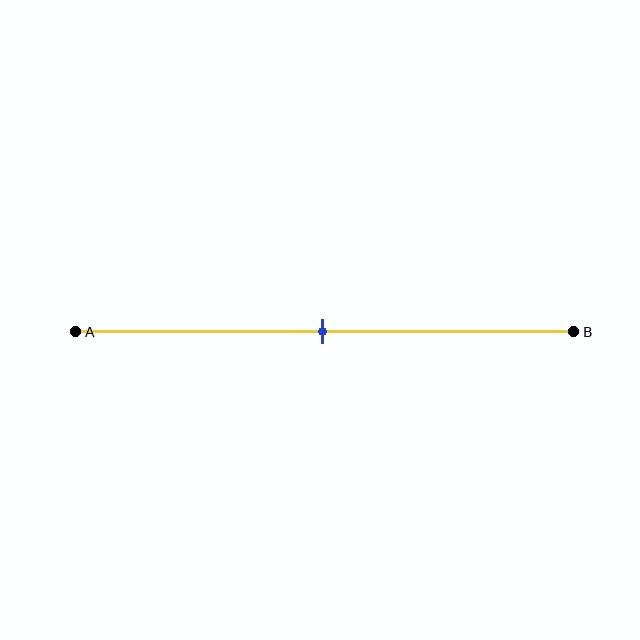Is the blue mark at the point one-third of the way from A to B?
No, the mark is at about 50% from A, not at the 33% one-third point.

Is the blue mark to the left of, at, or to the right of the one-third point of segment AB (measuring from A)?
The blue mark is to the right of the one-third point of segment AB.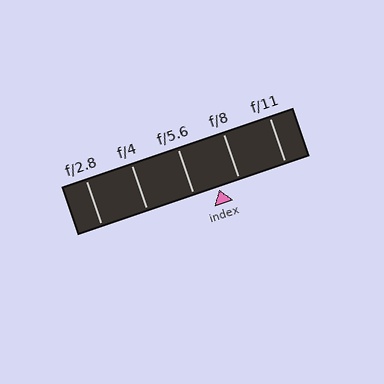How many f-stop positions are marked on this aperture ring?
There are 5 f-stop positions marked.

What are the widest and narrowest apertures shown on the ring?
The widest aperture shown is f/2.8 and the narrowest is f/11.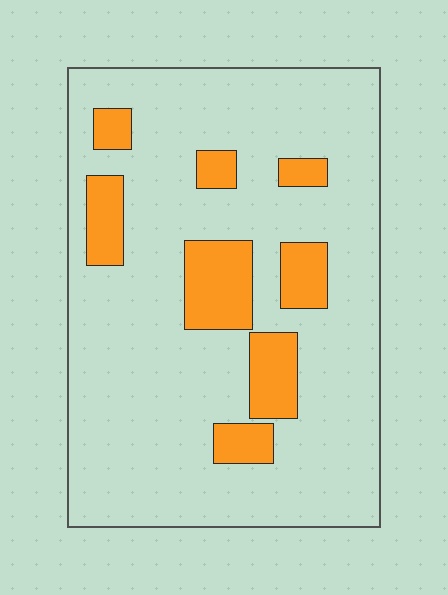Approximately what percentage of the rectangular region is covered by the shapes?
Approximately 15%.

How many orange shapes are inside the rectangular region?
8.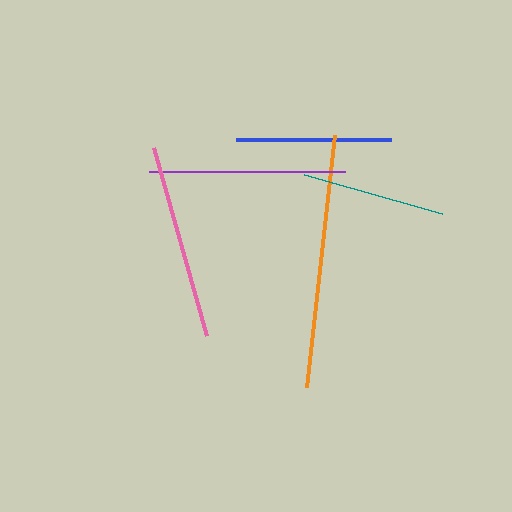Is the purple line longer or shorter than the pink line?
The purple line is longer than the pink line.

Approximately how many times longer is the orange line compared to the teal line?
The orange line is approximately 1.8 times the length of the teal line.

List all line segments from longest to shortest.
From longest to shortest: orange, purple, pink, blue, teal.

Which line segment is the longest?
The orange line is the longest at approximately 253 pixels.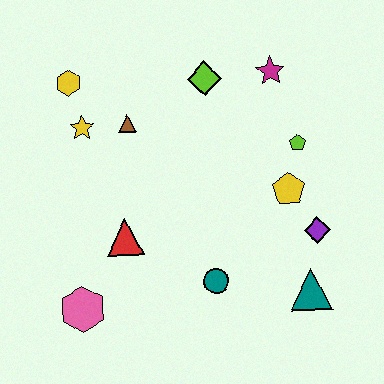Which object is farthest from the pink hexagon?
The magenta star is farthest from the pink hexagon.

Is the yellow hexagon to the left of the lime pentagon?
Yes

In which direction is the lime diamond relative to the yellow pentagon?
The lime diamond is above the yellow pentagon.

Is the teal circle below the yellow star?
Yes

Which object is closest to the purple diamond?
The yellow pentagon is closest to the purple diamond.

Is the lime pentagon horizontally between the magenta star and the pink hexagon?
No